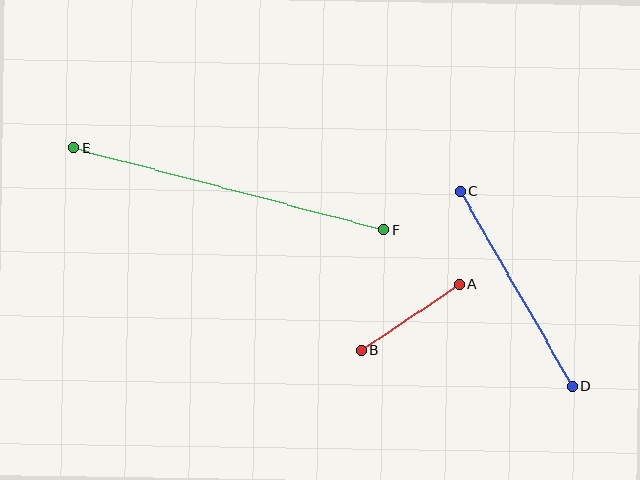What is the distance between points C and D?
The distance is approximately 225 pixels.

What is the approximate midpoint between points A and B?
The midpoint is at approximately (411, 317) pixels.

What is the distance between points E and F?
The distance is approximately 321 pixels.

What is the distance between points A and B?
The distance is approximately 118 pixels.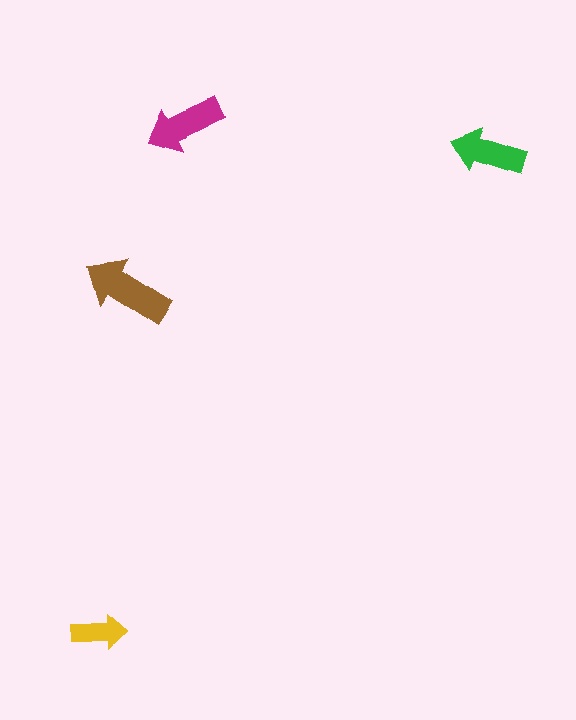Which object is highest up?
The magenta arrow is topmost.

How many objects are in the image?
There are 4 objects in the image.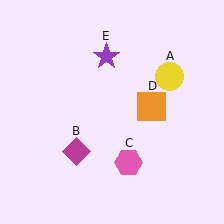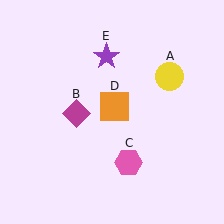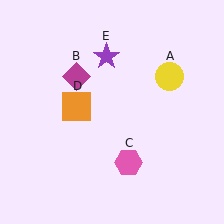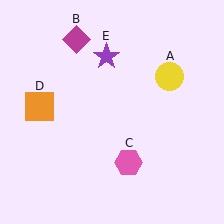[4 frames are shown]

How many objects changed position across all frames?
2 objects changed position: magenta diamond (object B), orange square (object D).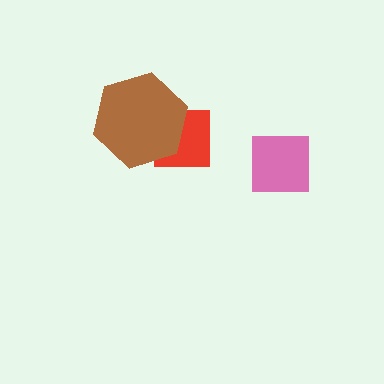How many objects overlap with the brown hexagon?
1 object overlaps with the brown hexagon.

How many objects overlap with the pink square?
0 objects overlap with the pink square.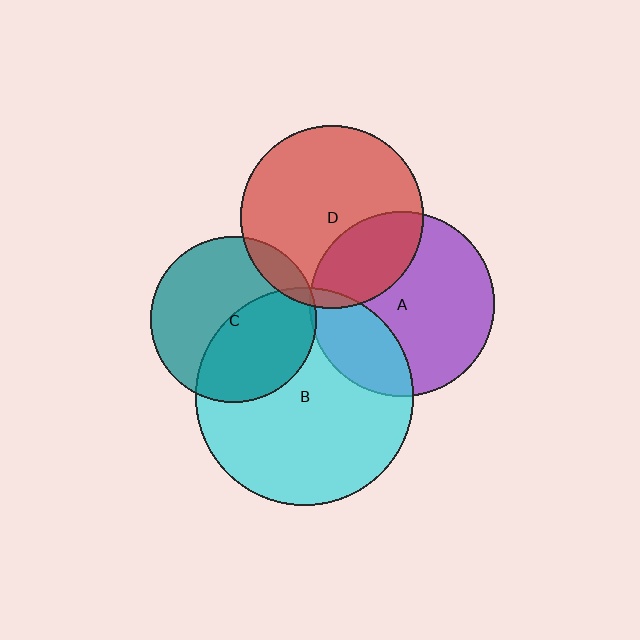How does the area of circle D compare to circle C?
Approximately 1.2 times.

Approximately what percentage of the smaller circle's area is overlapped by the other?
Approximately 45%.